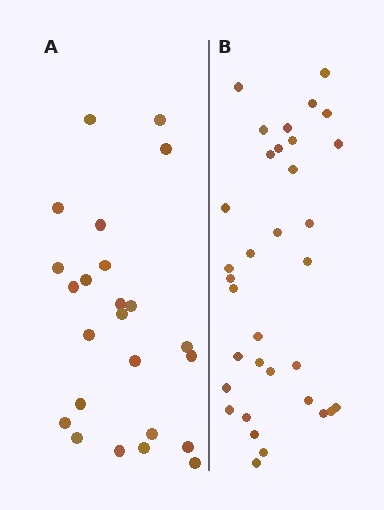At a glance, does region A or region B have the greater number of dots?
Region B (the right region) has more dots.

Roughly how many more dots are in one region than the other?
Region B has roughly 10 or so more dots than region A.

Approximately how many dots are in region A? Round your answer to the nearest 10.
About 20 dots. (The exact count is 24, which rounds to 20.)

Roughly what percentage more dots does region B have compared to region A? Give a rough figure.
About 40% more.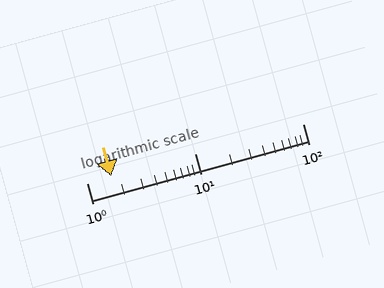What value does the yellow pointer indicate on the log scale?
The pointer indicates approximately 1.7.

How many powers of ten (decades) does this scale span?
The scale spans 2 decades, from 1 to 100.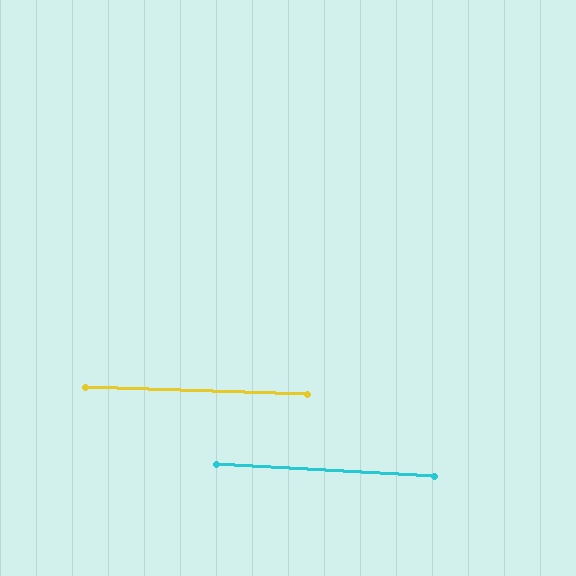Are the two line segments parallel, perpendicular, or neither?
Parallel — their directions differ by only 1.6°.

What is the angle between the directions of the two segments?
Approximately 2 degrees.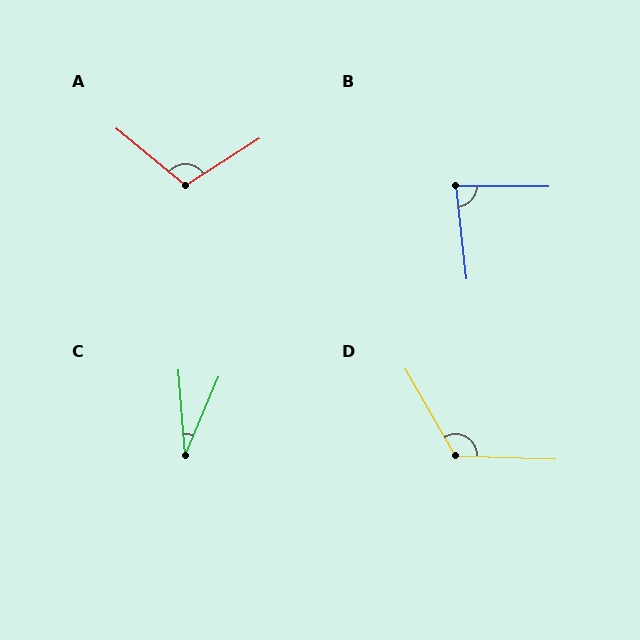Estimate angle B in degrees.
Approximately 83 degrees.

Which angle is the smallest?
C, at approximately 28 degrees.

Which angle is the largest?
D, at approximately 122 degrees.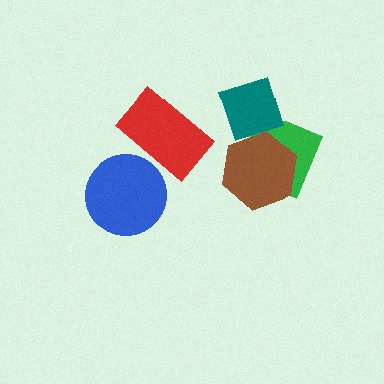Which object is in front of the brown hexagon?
The teal diamond is in front of the brown hexagon.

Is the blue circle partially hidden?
Yes, it is partially covered by another shape.